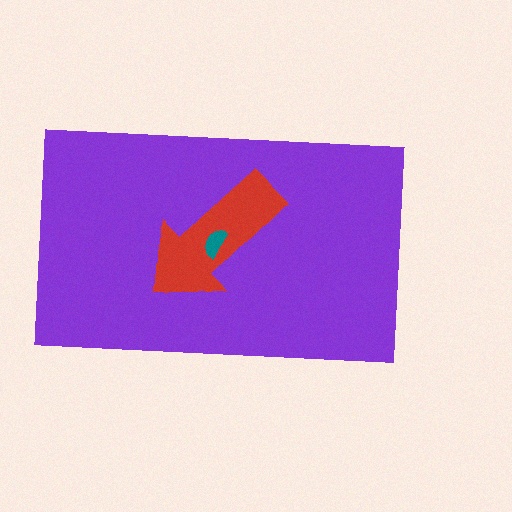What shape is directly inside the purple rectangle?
The red arrow.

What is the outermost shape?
The purple rectangle.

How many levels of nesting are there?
3.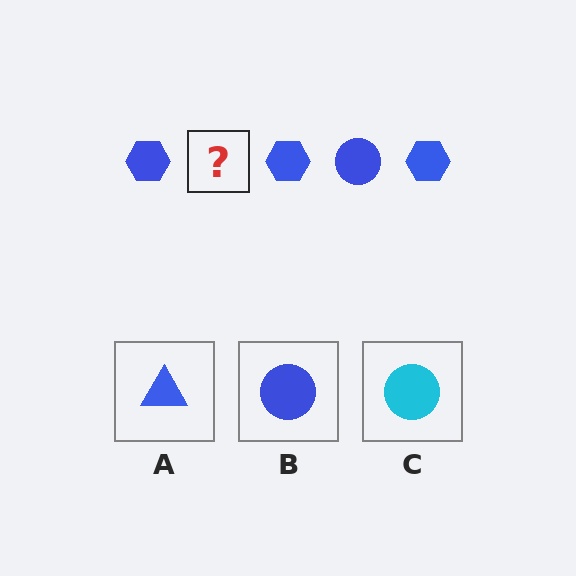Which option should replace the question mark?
Option B.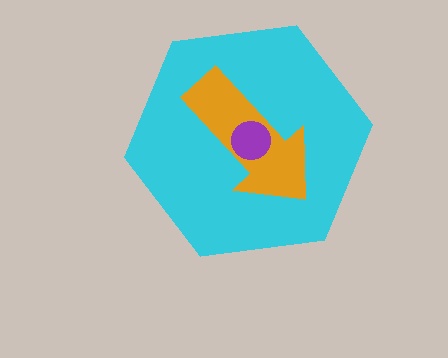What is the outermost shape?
The cyan hexagon.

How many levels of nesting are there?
3.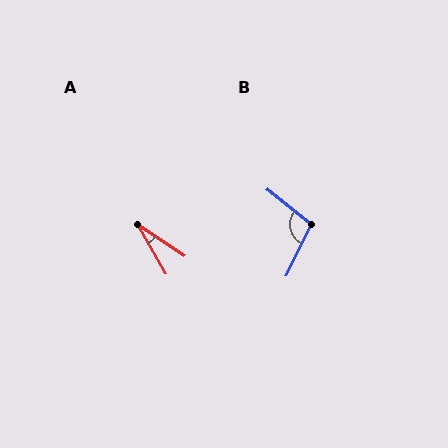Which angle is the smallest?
A, at approximately 27 degrees.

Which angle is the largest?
B, at approximately 102 degrees.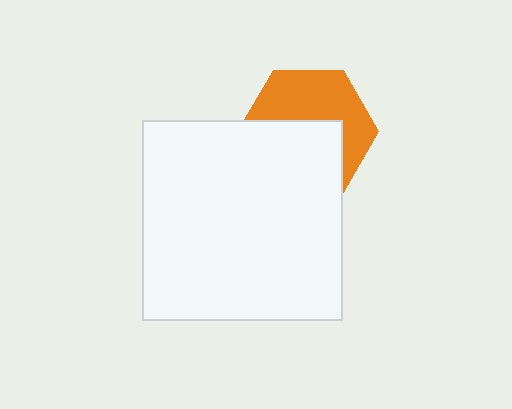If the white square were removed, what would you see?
You would see the complete orange hexagon.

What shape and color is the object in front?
The object in front is a white square.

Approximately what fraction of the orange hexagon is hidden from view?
Roughly 51% of the orange hexagon is hidden behind the white square.